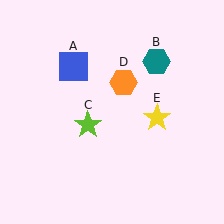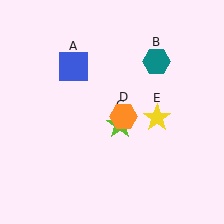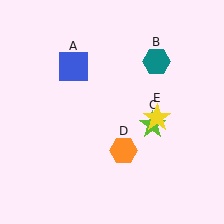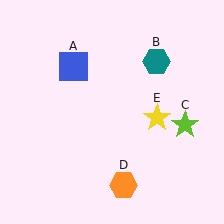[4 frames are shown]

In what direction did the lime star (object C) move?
The lime star (object C) moved right.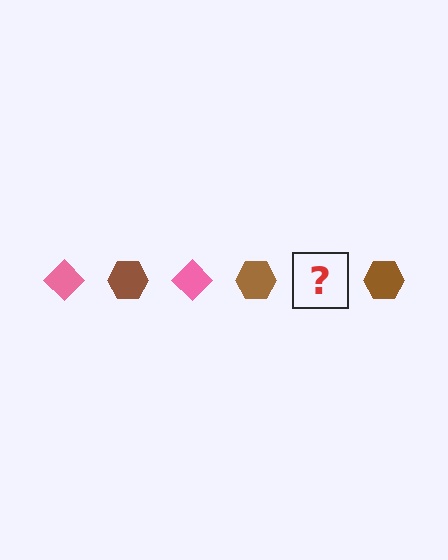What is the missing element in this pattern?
The missing element is a pink diamond.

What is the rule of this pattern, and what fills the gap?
The rule is that the pattern alternates between pink diamond and brown hexagon. The gap should be filled with a pink diamond.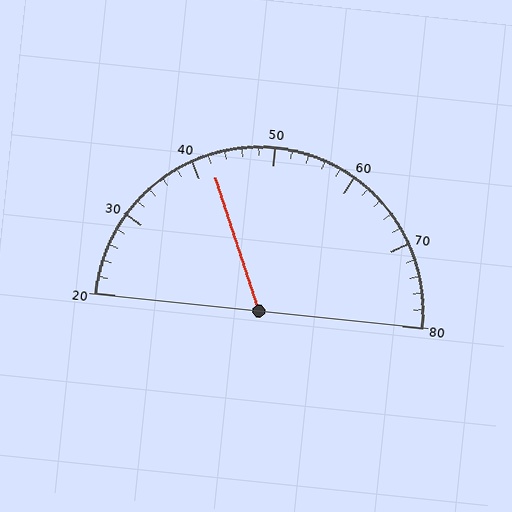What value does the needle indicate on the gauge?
The needle indicates approximately 42.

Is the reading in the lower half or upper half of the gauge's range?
The reading is in the lower half of the range (20 to 80).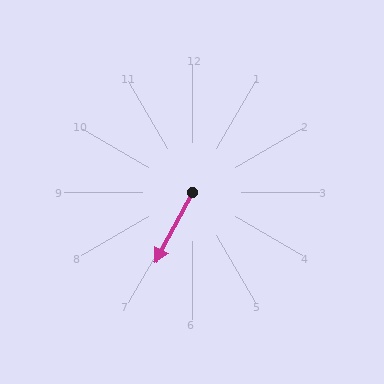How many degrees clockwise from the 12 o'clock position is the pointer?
Approximately 208 degrees.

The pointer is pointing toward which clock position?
Roughly 7 o'clock.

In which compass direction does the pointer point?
Southwest.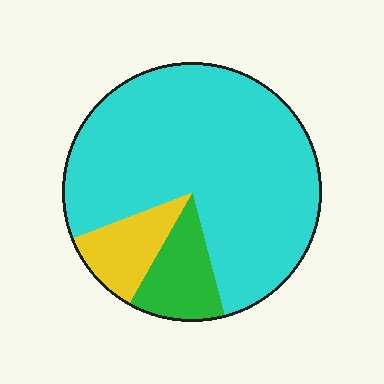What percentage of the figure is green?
Green covers 12% of the figure.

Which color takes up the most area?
Cyan, at roughly 75%.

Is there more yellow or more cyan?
Cyan.